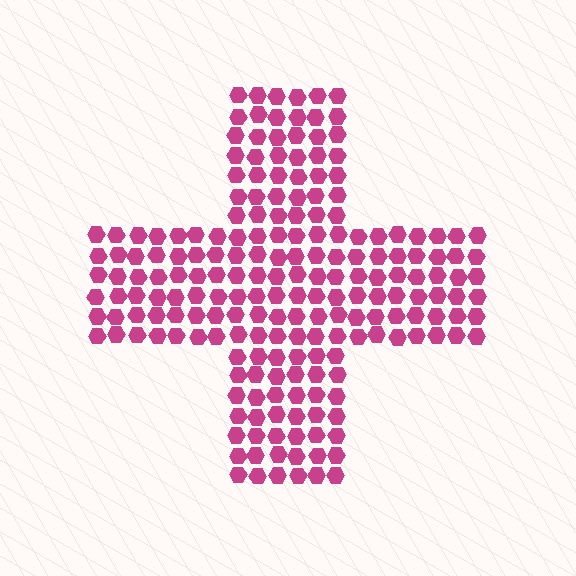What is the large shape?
The large shape is a cross.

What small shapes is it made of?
It is made of small hexagons.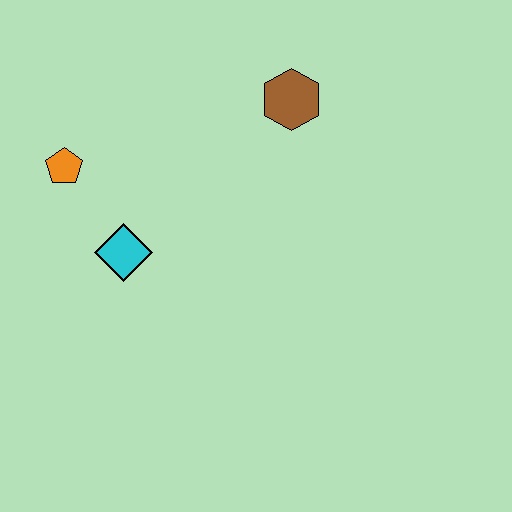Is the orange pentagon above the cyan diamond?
Yes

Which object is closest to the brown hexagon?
The cyan diamond is closest to the brown hexagon.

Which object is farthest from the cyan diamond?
The brown hexagon is farthest from the cyan diamond.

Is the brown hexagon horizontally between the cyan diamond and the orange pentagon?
No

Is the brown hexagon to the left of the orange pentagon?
No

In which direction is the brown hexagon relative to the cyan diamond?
The brown hexagon is to the right of the cyan diamond.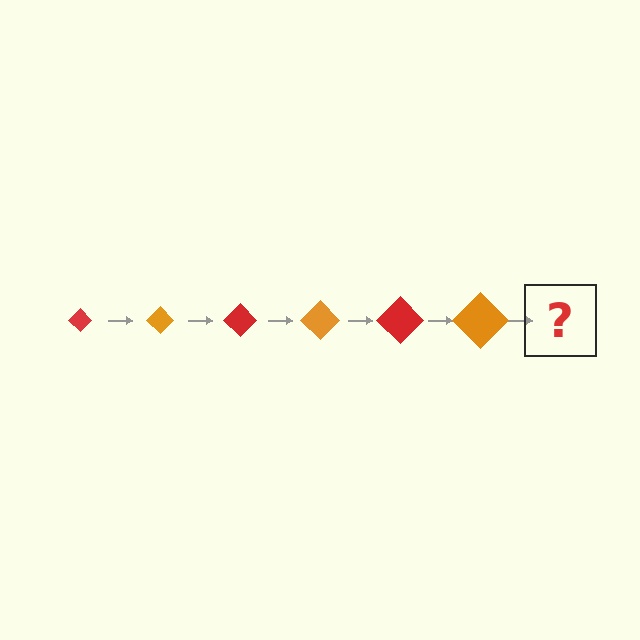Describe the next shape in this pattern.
It should be a red diamond, larger than the previous one.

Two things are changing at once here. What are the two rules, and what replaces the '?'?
The two rules are that the diamond grows larger each step and the color cycles through red and orange. The '?' should be a red diamond, larger than the previous one.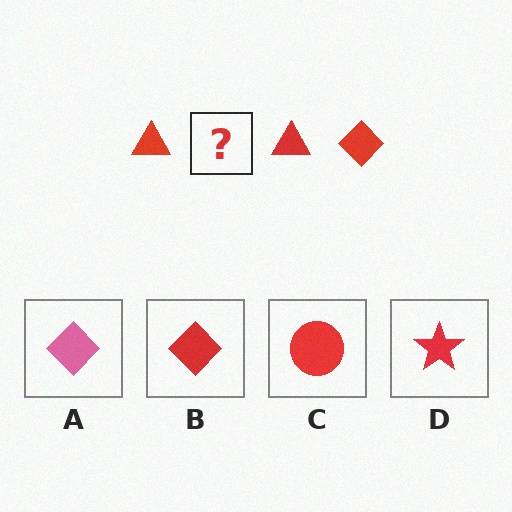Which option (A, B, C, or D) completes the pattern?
B.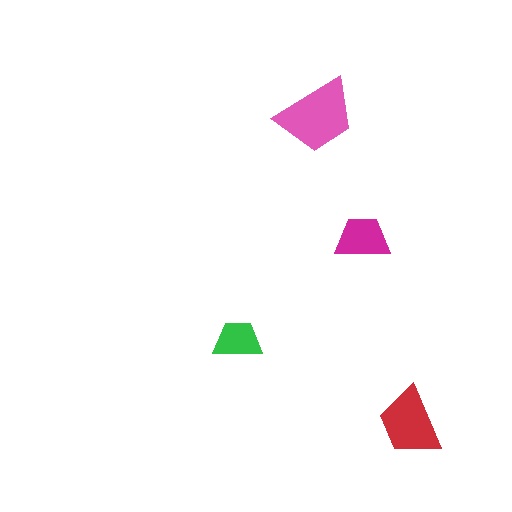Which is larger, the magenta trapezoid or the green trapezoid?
The magenta one.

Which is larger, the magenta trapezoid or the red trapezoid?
The red one.